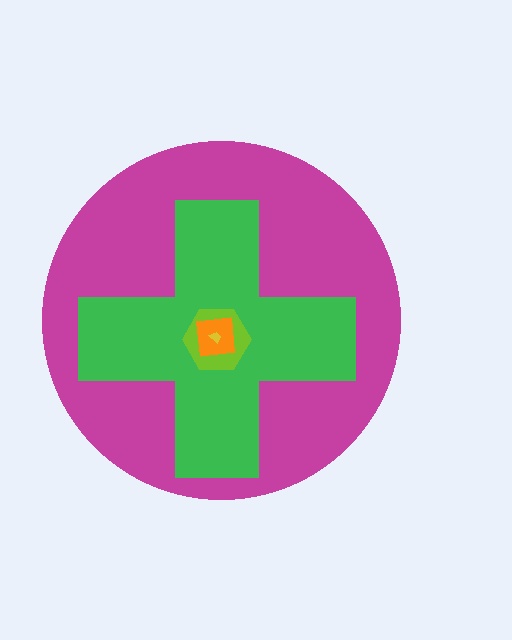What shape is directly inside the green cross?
The lime hexagon.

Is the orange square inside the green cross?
Yes.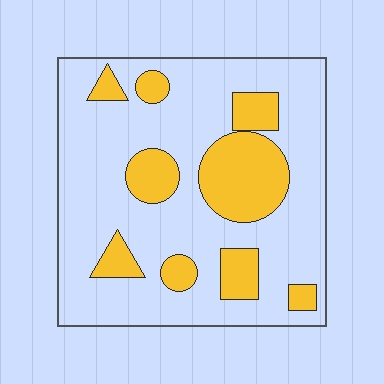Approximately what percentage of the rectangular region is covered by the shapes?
Approximately 25%.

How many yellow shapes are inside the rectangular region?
9.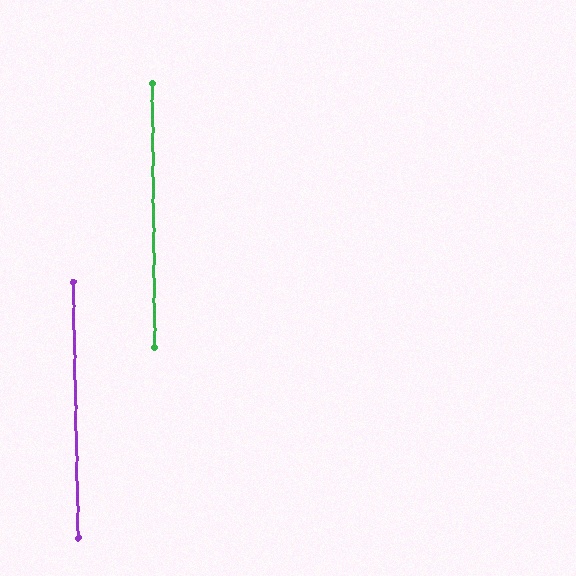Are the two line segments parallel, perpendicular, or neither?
Parallel — their directions differ by only 0.6°.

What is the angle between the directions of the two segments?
Approximately 1 degree.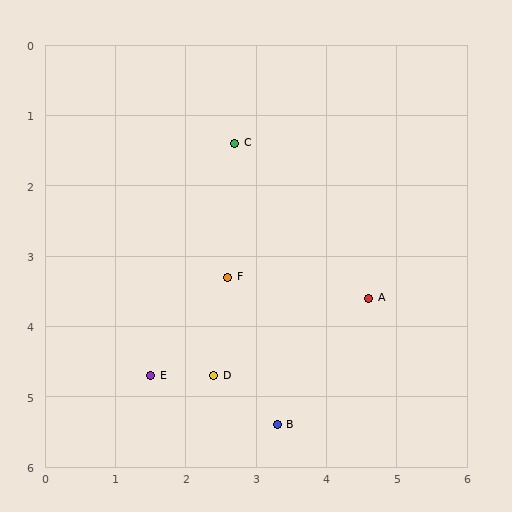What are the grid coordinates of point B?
Point B is at approximately (3.3, 5.4).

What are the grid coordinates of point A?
Point A is at approximately (4.6, 3.6).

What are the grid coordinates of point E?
Point E is at approximately (1.5, 4.7).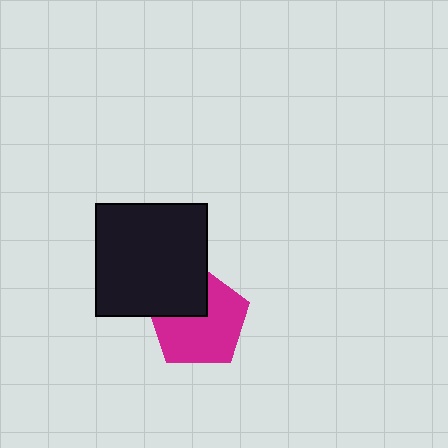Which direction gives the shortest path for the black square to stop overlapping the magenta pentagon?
Moving toward the upper-left gives the shortest separation.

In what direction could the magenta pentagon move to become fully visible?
The magenta pentagon could move toward the lower-right. That would shift it out from behind the black square entirely.